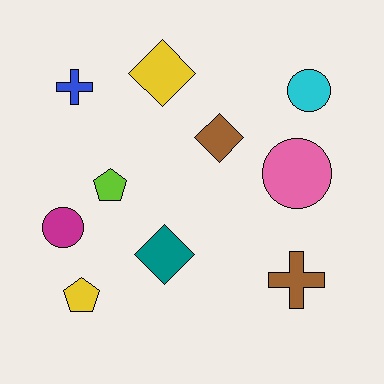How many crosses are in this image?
There are 2 crosses.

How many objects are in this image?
There are 10 objects.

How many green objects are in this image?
There are no green objects.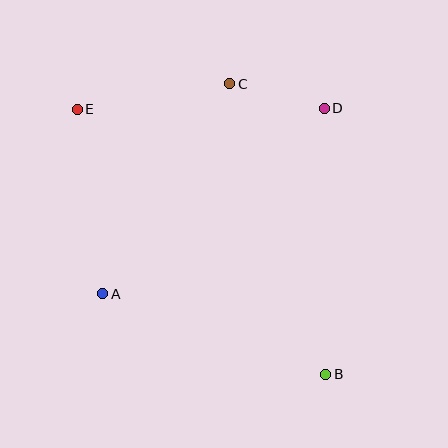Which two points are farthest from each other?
Points B and E are farthest from each other.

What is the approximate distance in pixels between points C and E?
The distance between C and E is approximately 155 pixels.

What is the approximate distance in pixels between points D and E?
The distance between D and E is approximately 247 pixels.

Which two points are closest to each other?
Points C and D are closest to each other.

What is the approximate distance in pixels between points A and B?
The distance between A and B is approximately 237 pixels.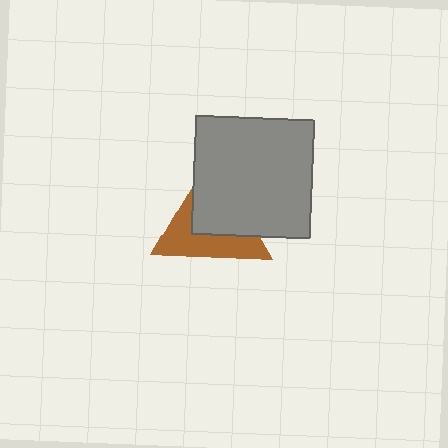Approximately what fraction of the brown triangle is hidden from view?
Roughly 53% of the brown triangle is hidden behind the gray square.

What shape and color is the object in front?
The object in front is a gray square.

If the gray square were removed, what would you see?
You would see the complete brown triangle.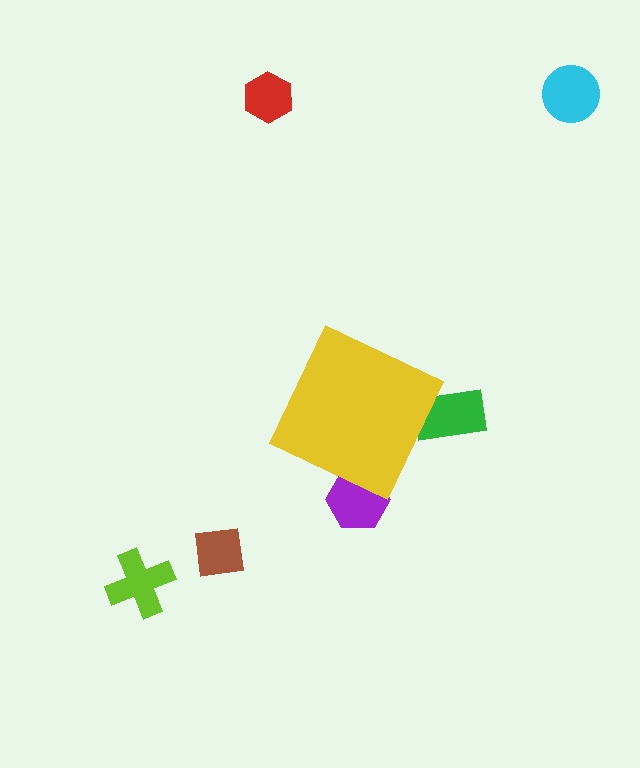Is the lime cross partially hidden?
No, the lime cross is fully visible.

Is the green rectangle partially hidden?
Yes, the green rectangle is partially hidden behind the yellow diamond.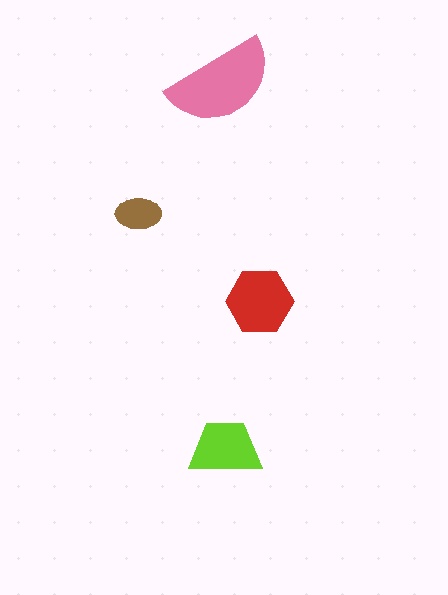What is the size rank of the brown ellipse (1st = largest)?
4th.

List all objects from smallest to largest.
The brown ellipse, the lime trapezoid, the red hexagon, the pink semicircle.